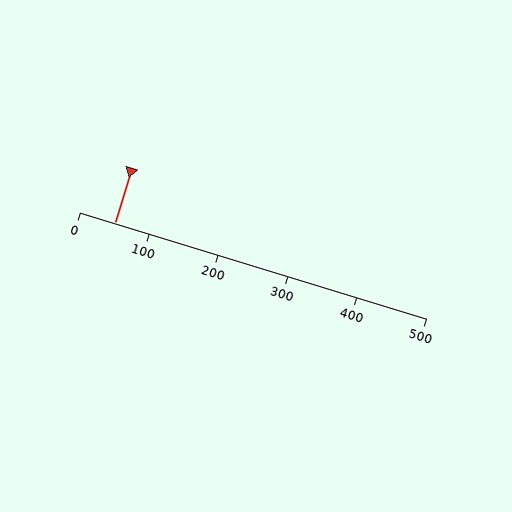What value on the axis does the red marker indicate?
The marker indicates approximately 50.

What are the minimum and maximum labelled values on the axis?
The axis runs from 0 to 500.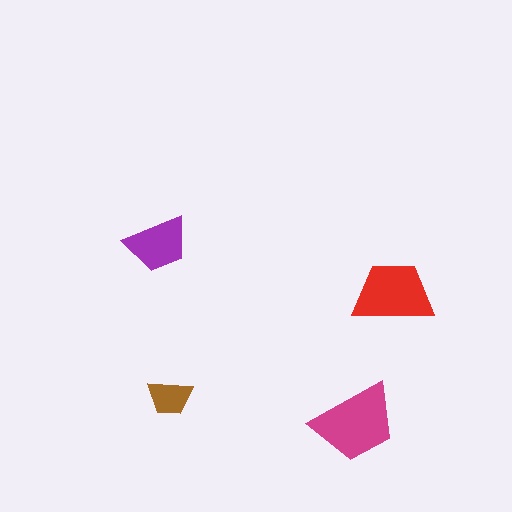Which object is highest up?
The purple trapezoid is topmost.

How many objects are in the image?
There are 4 objects in the image.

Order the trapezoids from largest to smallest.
the magenta one, the red one, the purple one, the brown one.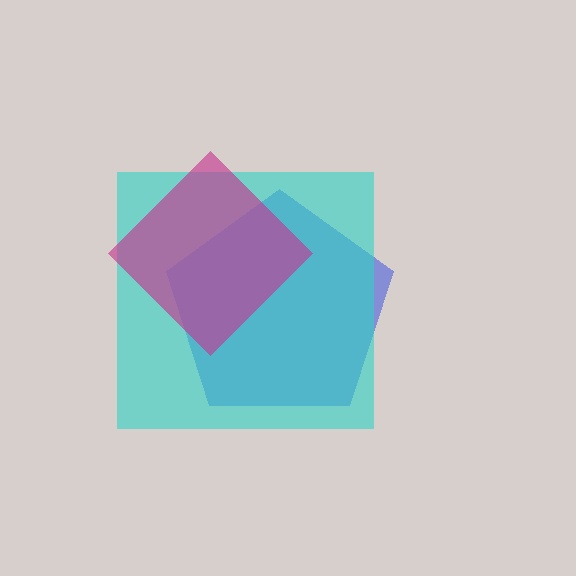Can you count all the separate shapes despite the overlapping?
Yes, there are 3 separate shapes.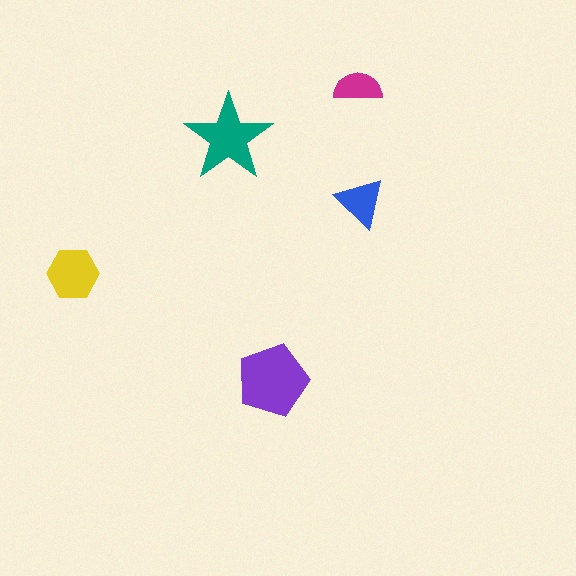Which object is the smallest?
The magenta semicircle.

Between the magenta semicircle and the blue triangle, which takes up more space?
The blue triangle.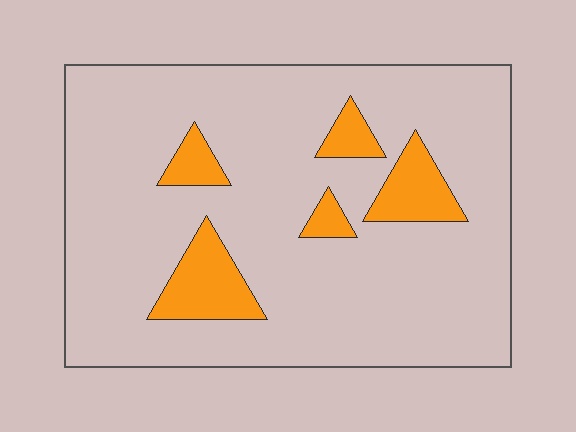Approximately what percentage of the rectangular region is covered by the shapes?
Approximately 15%.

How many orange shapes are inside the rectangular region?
5.